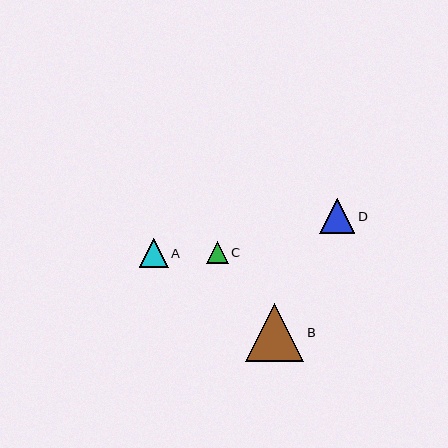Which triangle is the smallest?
Triangle C is the smallest with a size of approximately 22 pixels.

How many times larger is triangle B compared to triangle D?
Triangle B is approximately 1.7 times the size of triangle D.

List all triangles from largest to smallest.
From largest to smallest: B, D, A, C.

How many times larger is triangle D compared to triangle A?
Triangle D is approximately 1.2 times the size of triangle A.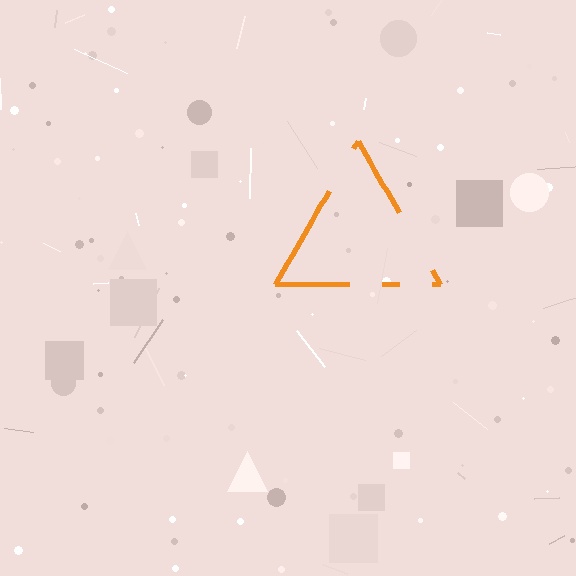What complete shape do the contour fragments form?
The contour fragments form a triangle.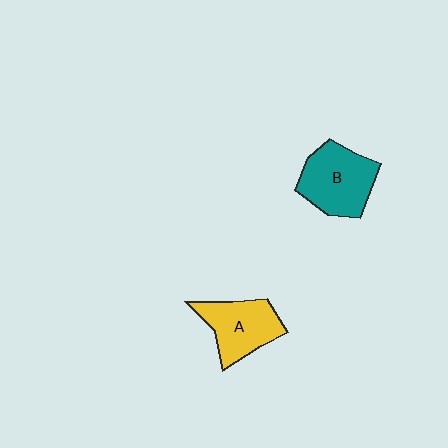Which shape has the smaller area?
Shape A (yellow).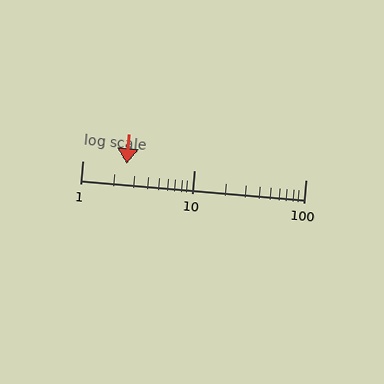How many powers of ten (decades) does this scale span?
The scale spans 2 decades, from 1 to 100.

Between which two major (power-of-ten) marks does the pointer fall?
The pointer is between 1 and 10.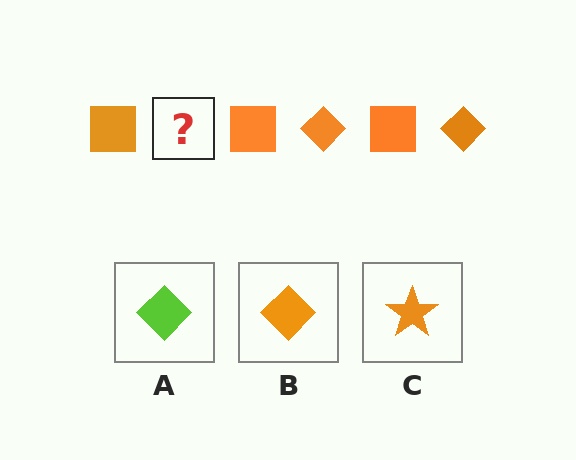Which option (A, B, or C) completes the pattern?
B.